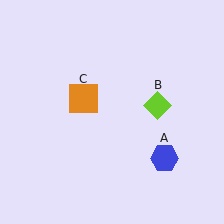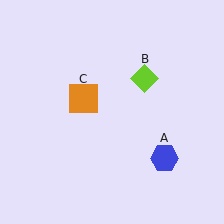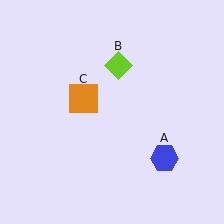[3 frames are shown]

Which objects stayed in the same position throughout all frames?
Blue hexagon (object A) and orange square (object C) remained stationary.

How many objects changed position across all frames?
1 object changed position: lime diamond (object B).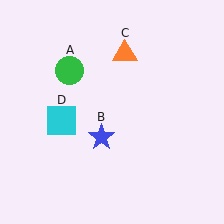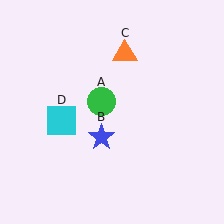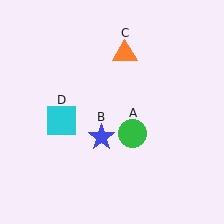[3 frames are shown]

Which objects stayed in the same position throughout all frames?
Blue star (object B) and orange triangle (object C) and cyan square (object D) remained stationary.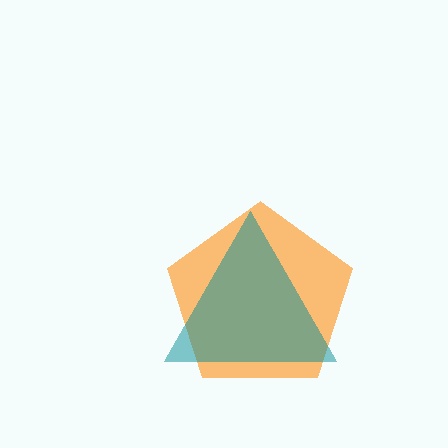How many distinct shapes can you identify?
There are 2 distinct shapes: an orange pentagon, a teal triangle.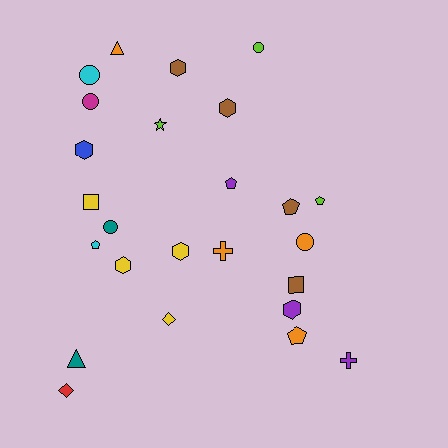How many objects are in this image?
There are 25 objects.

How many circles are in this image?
There are 5 circles.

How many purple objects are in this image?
There are 3 purple objects.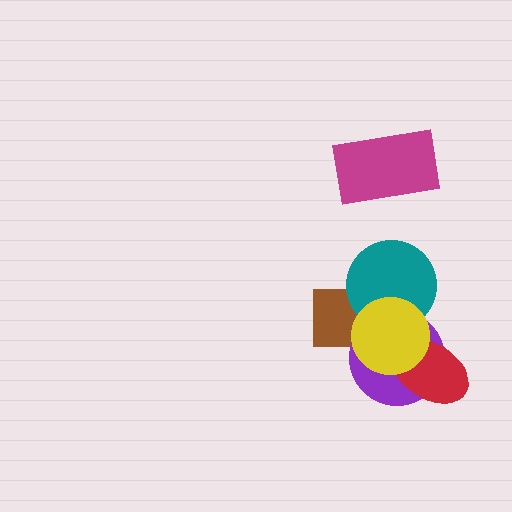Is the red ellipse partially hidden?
Yes, it is partially covered by another shape.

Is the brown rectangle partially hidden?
Yes, it is partially covered by another shape.